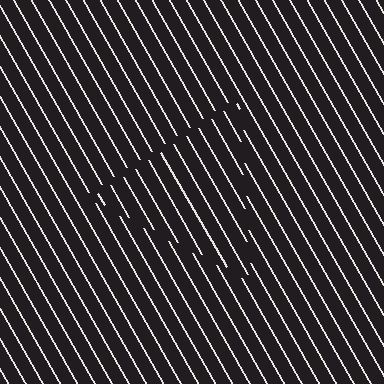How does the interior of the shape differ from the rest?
The interior of the shape contains the same grating, shifted by half a period — the contour is defined by the phase discontinuity where line-ends from the inner and outer gratings abut.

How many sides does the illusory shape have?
3 sides — the line-ends trace a triangle.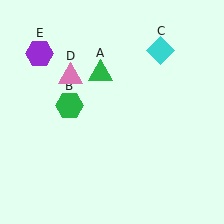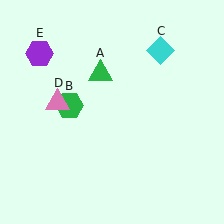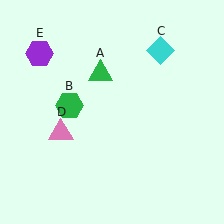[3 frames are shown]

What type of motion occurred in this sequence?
The pink triangle (object D) rotated counterclockwise around the center of the scene.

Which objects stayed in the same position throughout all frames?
Green triangle (object A) and green hexagon (object B) and cyan diamond (object C) and purple hexagon (object E) remained stationary.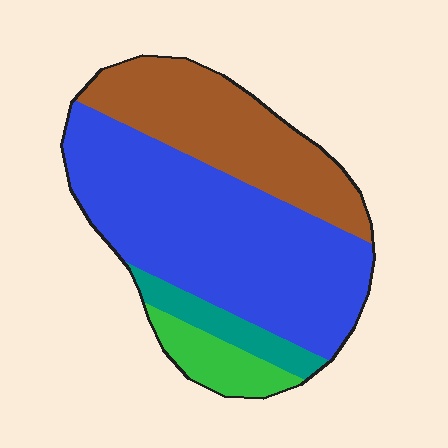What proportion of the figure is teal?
Teal covers roughly 10% of the figure.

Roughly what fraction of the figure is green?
Green covers about 10% of the figure.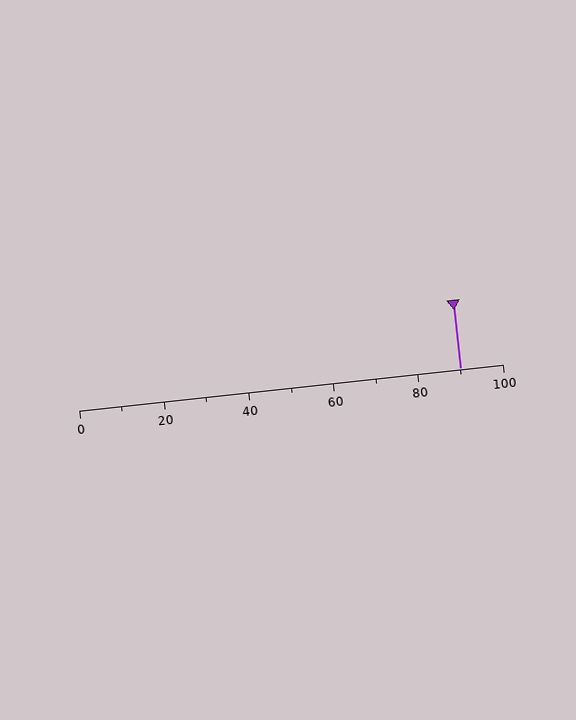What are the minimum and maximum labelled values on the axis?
The axis runs from 0 to 100.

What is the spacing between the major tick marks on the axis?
The major ticks are spaced 20 apart.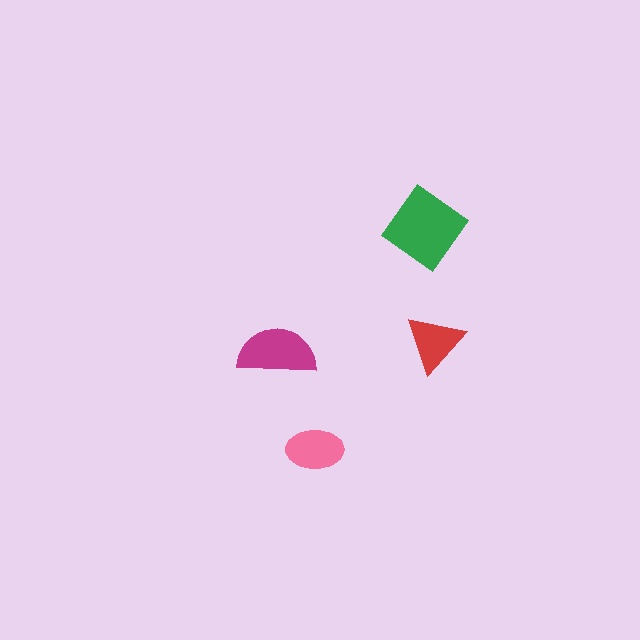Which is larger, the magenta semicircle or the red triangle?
The magenta semicircle.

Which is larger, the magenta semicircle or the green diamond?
The green diamond.